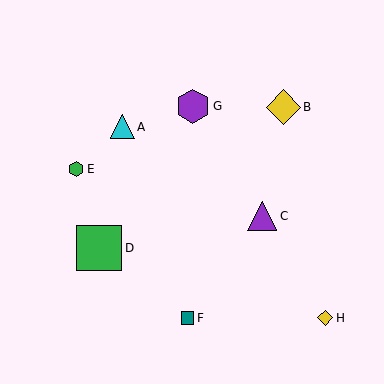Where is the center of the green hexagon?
The center of the green hexagon is at (76, 169).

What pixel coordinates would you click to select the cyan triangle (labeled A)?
Click at (122, 127) to select the cyan triangle A.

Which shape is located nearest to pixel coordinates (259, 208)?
The purple triangle (labeled C) at (262, 216) is nearest to that location.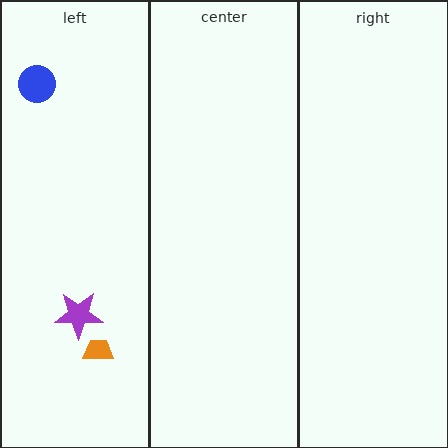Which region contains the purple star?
The left region.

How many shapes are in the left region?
3.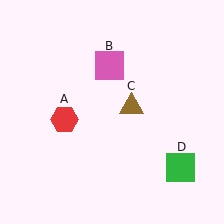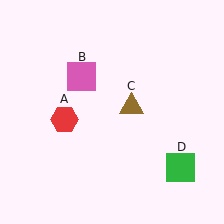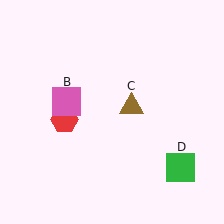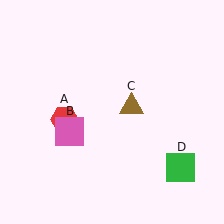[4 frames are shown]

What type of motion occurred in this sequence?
The pink square (object B) rotated counterclockwise around the center of the scene.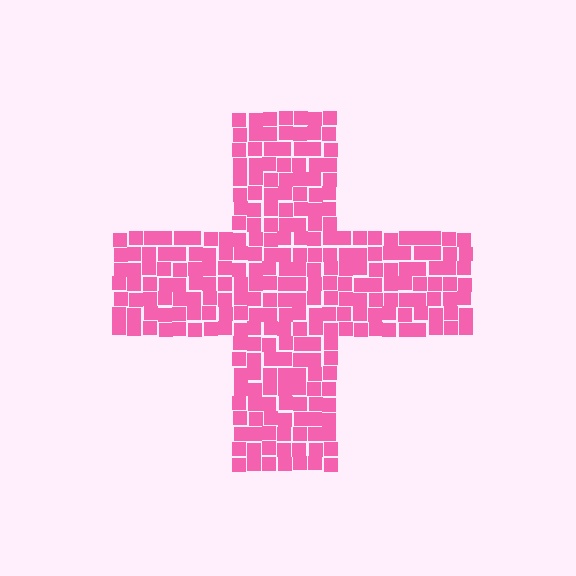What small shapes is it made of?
It is made of small squares.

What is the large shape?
The large shape is a cross.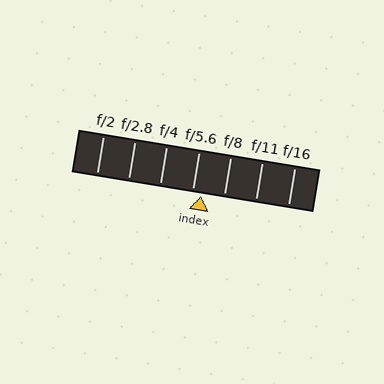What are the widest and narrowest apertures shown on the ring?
The widest aperture shown is f/2 and the narrowest is f/16.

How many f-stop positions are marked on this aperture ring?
There are 7 f-stop positions marked.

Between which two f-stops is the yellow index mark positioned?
The index mark is between f/5.6 and f/8.